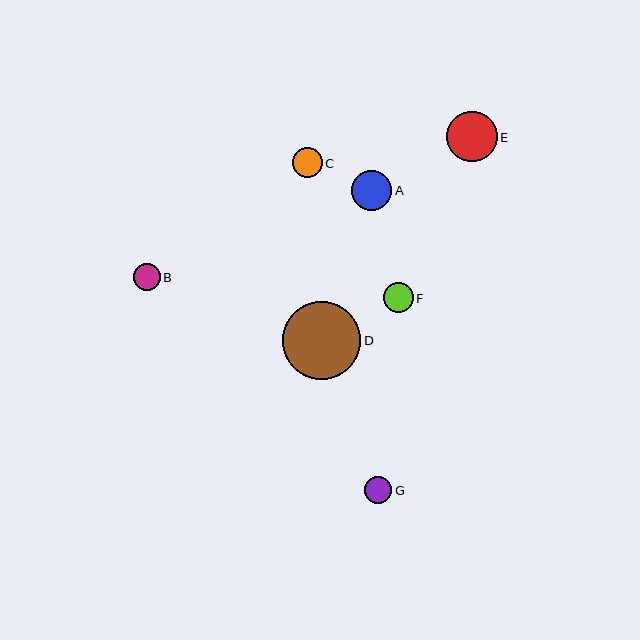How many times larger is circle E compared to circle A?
Circle E is approximately 1.3 times the size of circle A.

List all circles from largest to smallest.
From largest to smallest: D, E, A, F, C, G, B.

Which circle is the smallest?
Circle B is the smallest with a size of approximately 27 pixels.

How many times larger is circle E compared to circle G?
Circle E is approximately 1.8 times the size of circle G.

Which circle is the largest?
Circle D is the largest with a size of approximately 78 pixels.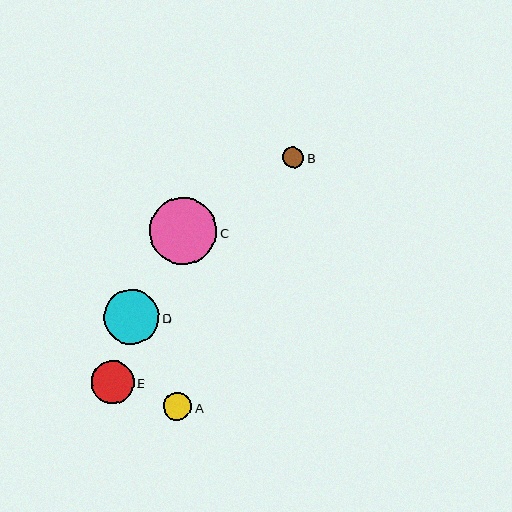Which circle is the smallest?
Circle B is the smallest with a size of approximately 21 pixels.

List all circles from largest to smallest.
From largest to smallest: C, D, E, A, B.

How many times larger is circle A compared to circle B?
Circle A is approximately 1.3 times the size of circle B.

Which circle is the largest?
Circle C is the largest with a size of approximately 67 pixels.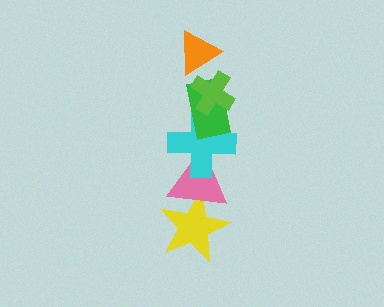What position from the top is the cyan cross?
The cyan cross is 4th from the top.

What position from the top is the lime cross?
The lime cross is 2nd from the top.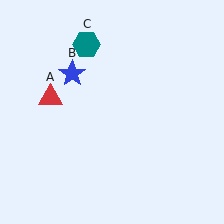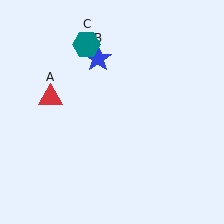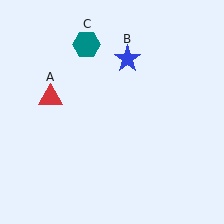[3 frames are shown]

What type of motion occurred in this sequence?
The blue star (object B) rotated clockwise around the center of the scene.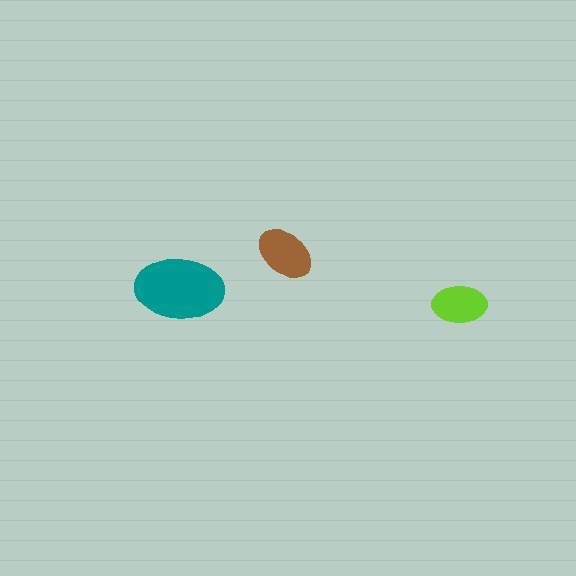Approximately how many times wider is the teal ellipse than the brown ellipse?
About 1.5 times wider.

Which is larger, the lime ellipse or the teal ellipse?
The teal one.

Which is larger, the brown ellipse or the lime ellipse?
The brown one.